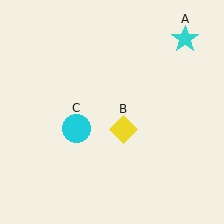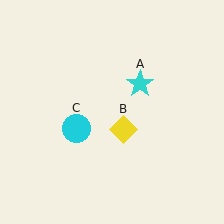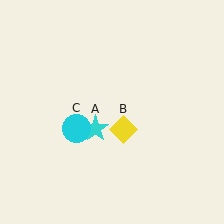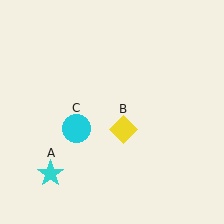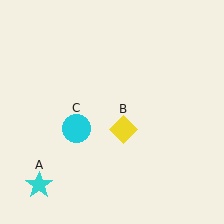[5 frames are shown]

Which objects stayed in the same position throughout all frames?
Yellow diamond (object B) and cyan circle (object C) remained stationary.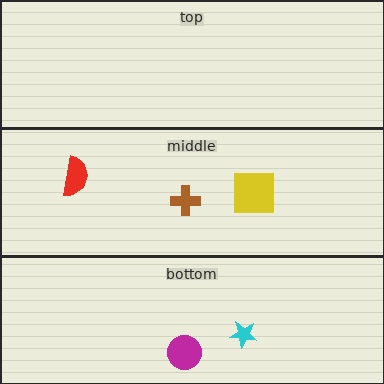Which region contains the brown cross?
The middle region.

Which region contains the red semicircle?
The middle region.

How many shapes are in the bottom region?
2.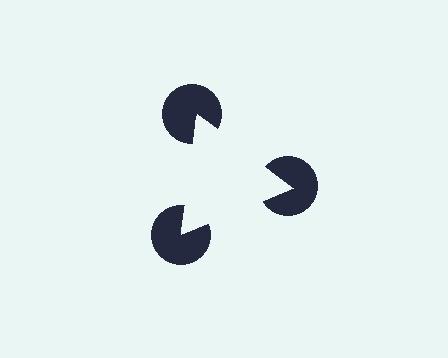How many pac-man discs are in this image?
There are 3 — one at each vertex of the illusory triangle.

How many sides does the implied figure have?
3 sides.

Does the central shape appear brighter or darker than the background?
It typically appears slightly brighter than the background, even though no actual brightness change is drawn.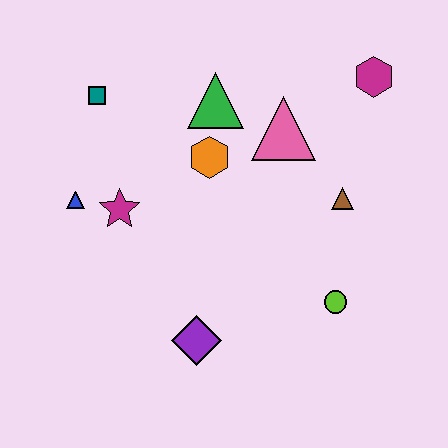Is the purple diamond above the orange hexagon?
No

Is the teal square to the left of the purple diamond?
Yes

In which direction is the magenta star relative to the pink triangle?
The magenta star is to the left of the pink triangle.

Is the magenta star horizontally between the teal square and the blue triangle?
No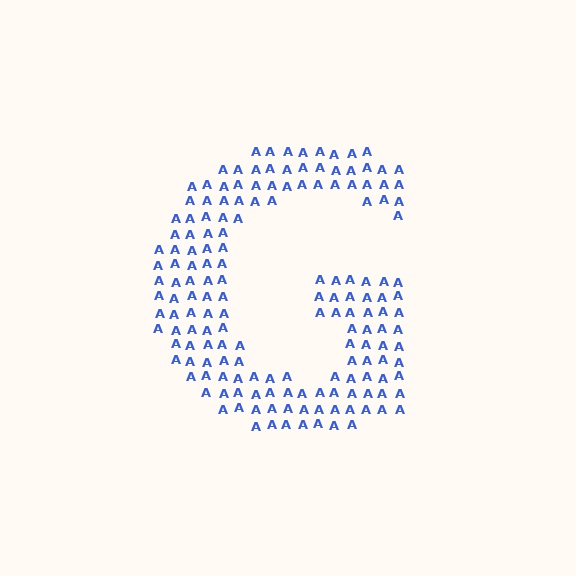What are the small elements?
The small elements are letter A's.